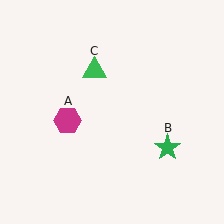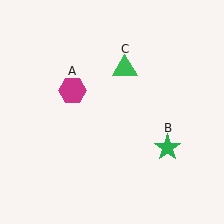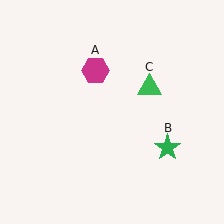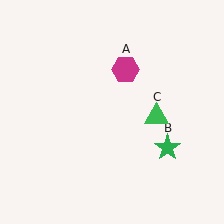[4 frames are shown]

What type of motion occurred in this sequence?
The magenta hexagon (object A), green triangle (object C) rotated clockwise around the center of the scene.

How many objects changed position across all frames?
2 objects changed position: magenta hexagon (object A), green triangle (object C).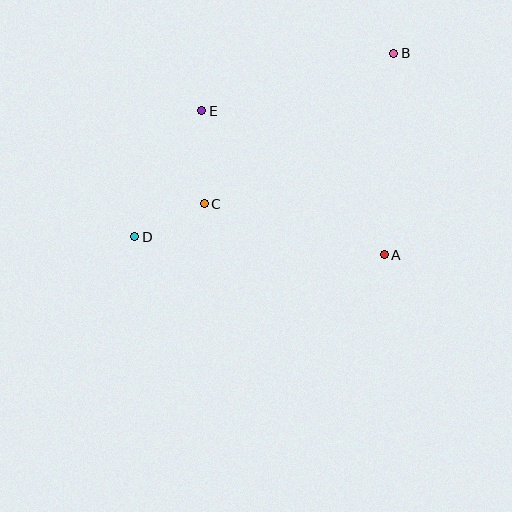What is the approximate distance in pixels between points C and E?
The distance between C and E is approximately 93 pixels.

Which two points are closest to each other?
Points C and D are closest to each other.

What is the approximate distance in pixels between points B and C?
The distance between B and C is approximately 242 pixels.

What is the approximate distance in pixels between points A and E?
The distance between A and E is approximately 232 pixels.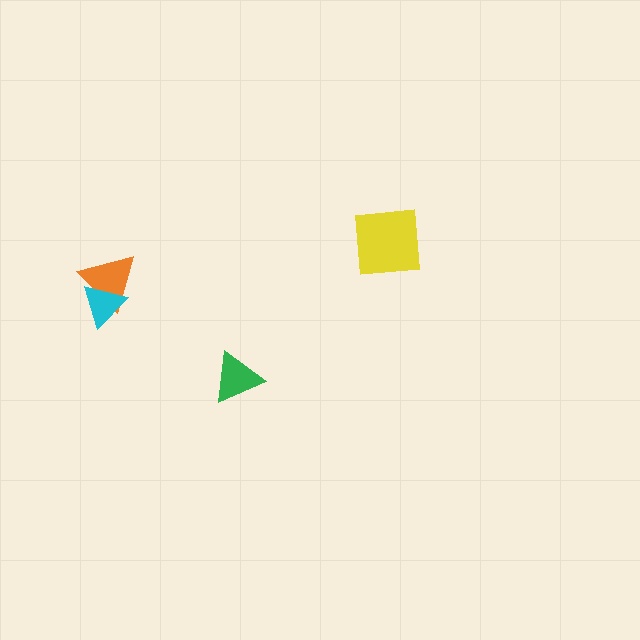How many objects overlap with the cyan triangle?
1 object overlaps with the cyan triangle.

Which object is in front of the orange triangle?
The cyan triangle is in front of the orange triangle.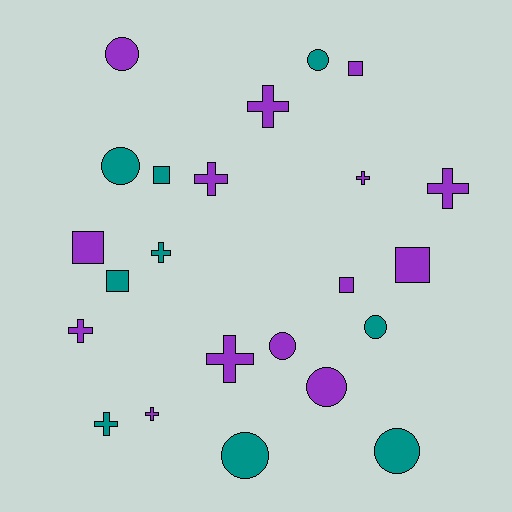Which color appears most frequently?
Purple, with 14 objects.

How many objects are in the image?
There are 23 objects.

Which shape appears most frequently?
Cross, with 9 objects.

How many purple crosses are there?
There are 7 purple crosses.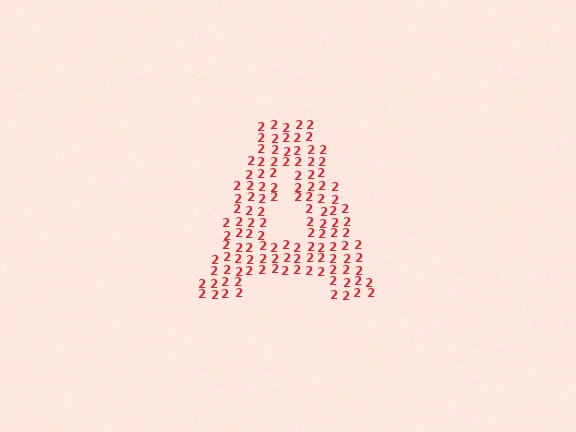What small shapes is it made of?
It is made of small digit 2's.